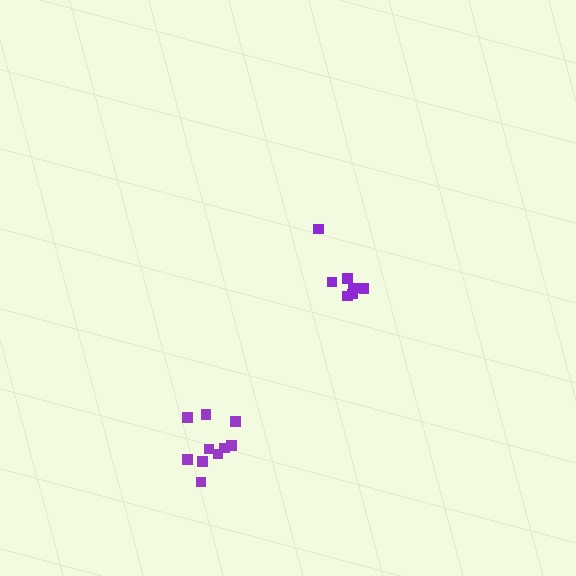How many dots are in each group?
Group 1: 7 dots, Group 2: 10 dots (17 total).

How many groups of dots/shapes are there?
There are 2 groups.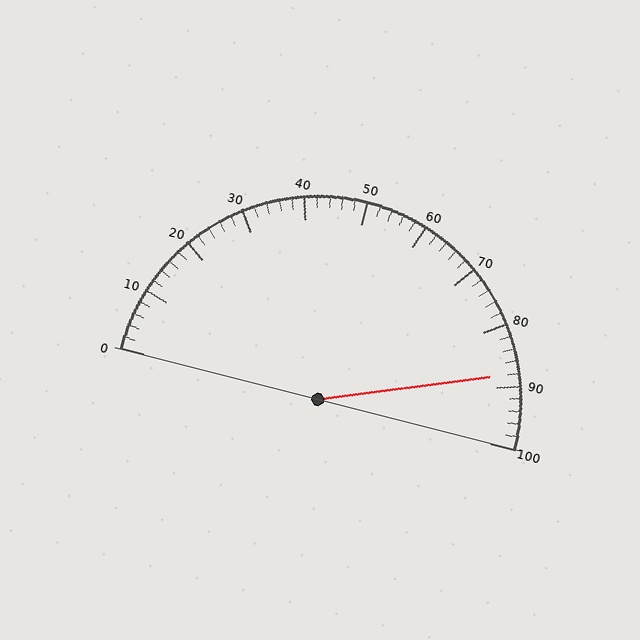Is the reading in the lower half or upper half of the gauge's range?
The reading is in the upper half of the range (0 to 100).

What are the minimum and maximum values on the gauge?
The gauge ranges from 0 to 100.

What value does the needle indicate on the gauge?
The needle indicates approximately 88.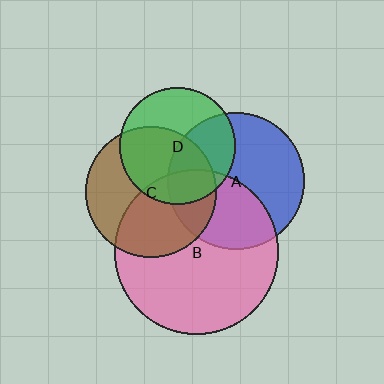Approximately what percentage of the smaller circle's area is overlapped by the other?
Approximately 55%.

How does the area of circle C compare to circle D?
Approximately 1.3 times.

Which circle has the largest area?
Circle B (pink).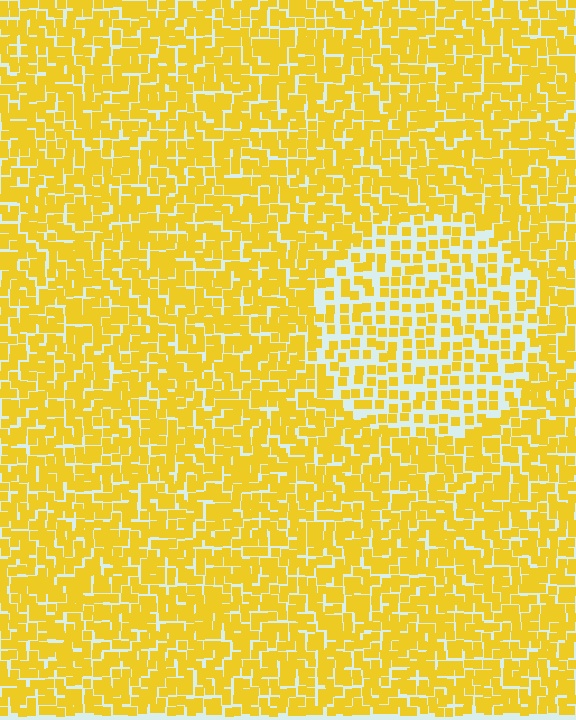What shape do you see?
I see a circle.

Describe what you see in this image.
The image contains small yellow elements arranged at two different densities. A circle-shaped region is visible where the elements are less densely packed than the surrounding area.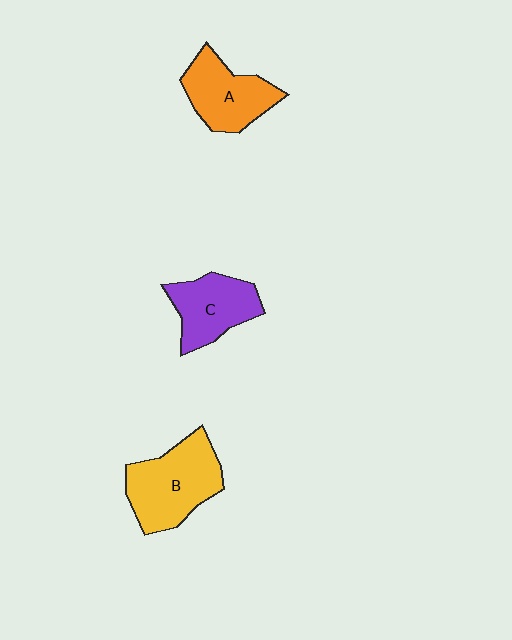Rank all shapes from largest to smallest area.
From largest to smallest: B (yellow), A (orange), C (purple).